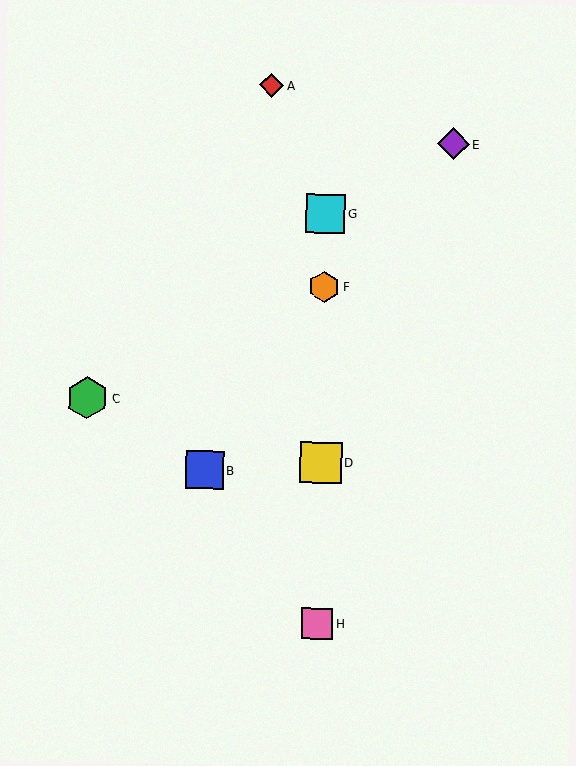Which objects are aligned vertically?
Objects D, F, G, H are aligned vertically.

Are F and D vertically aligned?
Yes, both are at x≈324.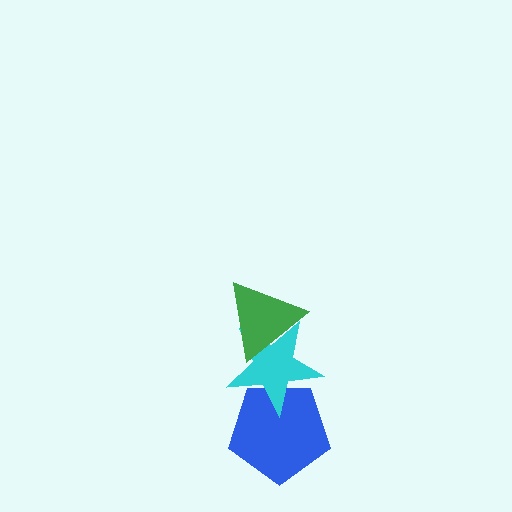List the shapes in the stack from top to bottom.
From top to bottom: the green triangle, the cyan star, the blue pentagon.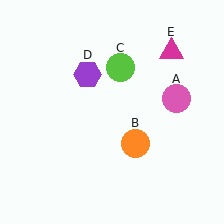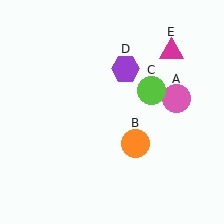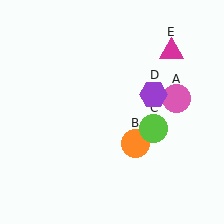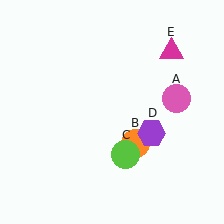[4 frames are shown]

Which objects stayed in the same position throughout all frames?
Pink circle (object A) and orange circle (object B) and magenta triangle (object E) remained stationary.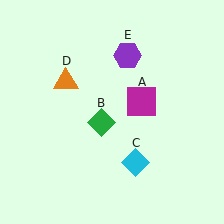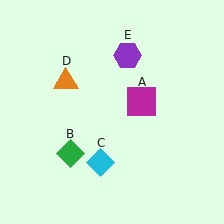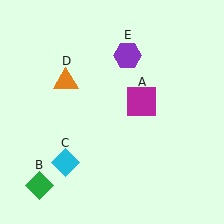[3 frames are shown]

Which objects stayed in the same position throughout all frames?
Magenta square (object A) and orange triangle (object D) and purple hexagon (object E) remained stationary.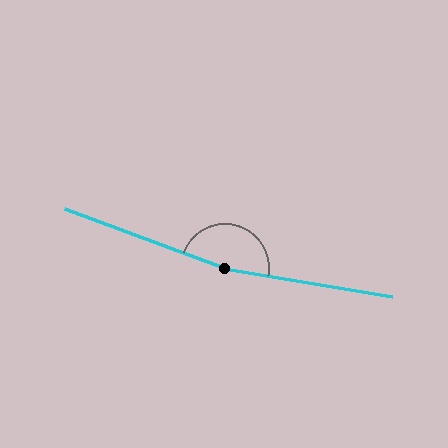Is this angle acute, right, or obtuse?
It is obtuse.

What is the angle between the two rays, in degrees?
Approximately 169 degrees.